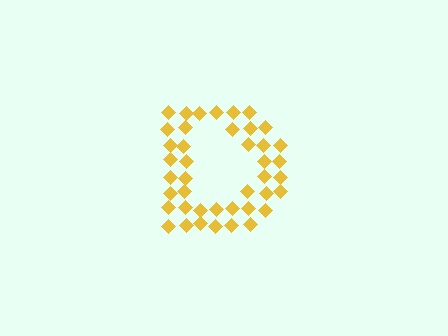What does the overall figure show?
The overall figure shows the letter D.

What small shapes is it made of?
It is made of small diamonds.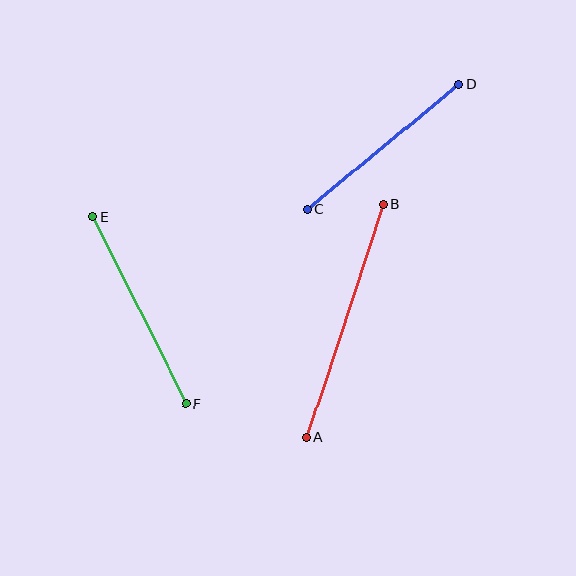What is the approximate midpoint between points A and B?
The midpoint is at approximately (345, 321) pixels.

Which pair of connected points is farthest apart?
Points A and B are farthest apart.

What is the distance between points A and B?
The distance is approximately 245 pixels.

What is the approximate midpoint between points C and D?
The midpoint is at approximately (383, 147) pixels.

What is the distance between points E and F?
The distance is approximately 208 pixels.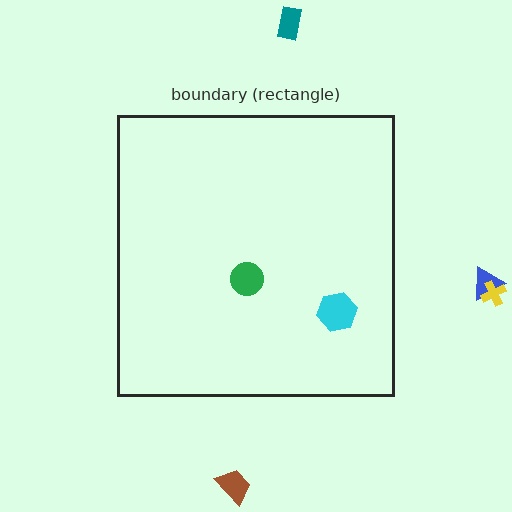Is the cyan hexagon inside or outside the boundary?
Inside.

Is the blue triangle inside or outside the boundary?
Outside.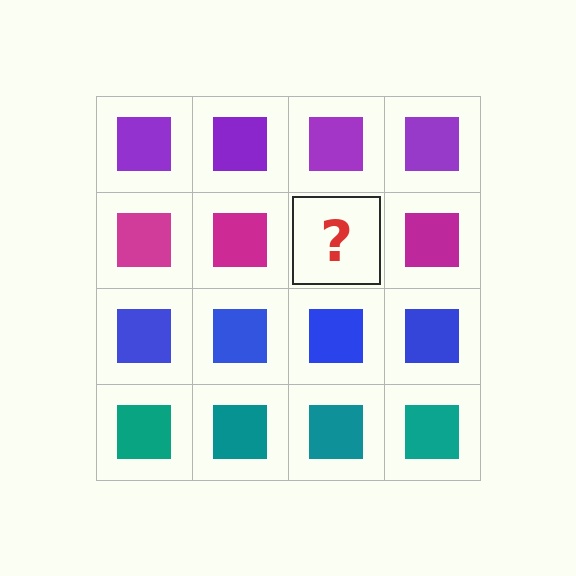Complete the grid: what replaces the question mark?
The question mark should be replaced with a magenta square.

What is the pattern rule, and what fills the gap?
The rule is that each row has a consistent color. The gap should be filled with a magenta square.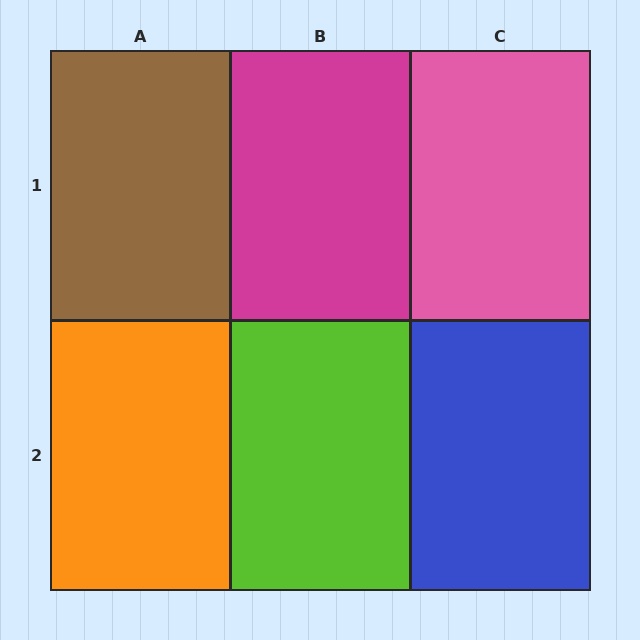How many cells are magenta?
1 cell is magenta.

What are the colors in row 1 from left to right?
Brown, magenta, pink.